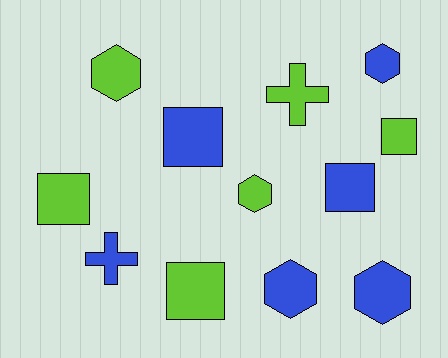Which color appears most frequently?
Blue, with 6 objects.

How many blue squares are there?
There are 2 blue squares.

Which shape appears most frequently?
Square, with 5 objects.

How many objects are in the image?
There are 12 objects.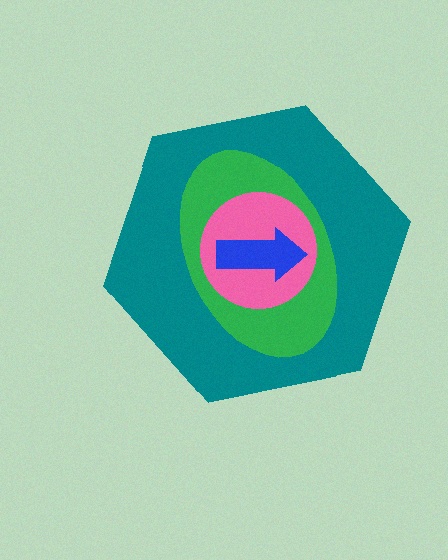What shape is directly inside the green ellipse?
The pink circle.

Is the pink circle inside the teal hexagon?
Yes.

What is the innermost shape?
The blue arrow.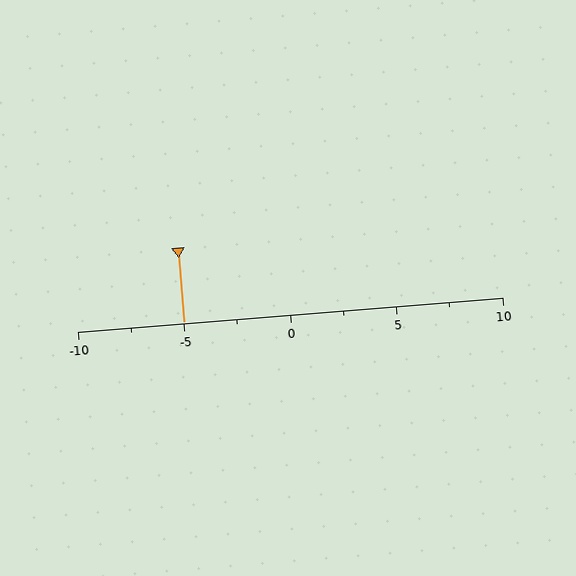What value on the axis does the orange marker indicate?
The marker indicates approximately -5.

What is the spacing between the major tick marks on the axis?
The major ticks are spaced 5 apart.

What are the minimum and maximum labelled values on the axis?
The axis runs from -10 to 10.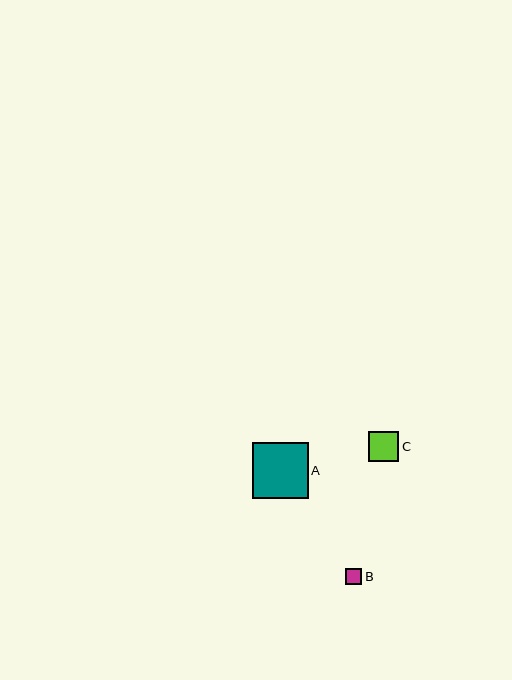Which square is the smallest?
Square B is the smallest with a size of approximately 16 pixels.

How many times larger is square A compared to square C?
Square A is approximately 1.8 times the size of square C.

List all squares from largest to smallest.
From largest to smallest: A, C, B.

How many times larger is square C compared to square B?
Square C is approximately 1.9 times the size of square B.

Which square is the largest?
Square A is the largest with a size of approximately 56 pixels.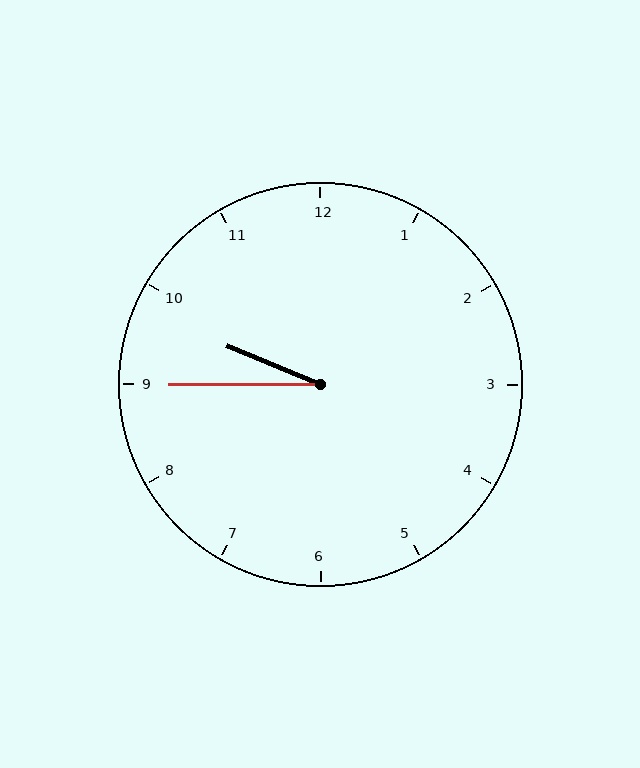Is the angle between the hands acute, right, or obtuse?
It is acute.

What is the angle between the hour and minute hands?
Approximately 22 degrees.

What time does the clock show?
9:45.